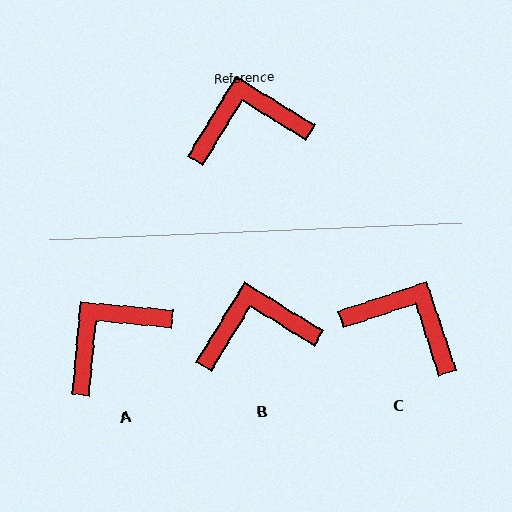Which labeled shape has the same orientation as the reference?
B.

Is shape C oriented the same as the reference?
No, it is off by about 40 degrees.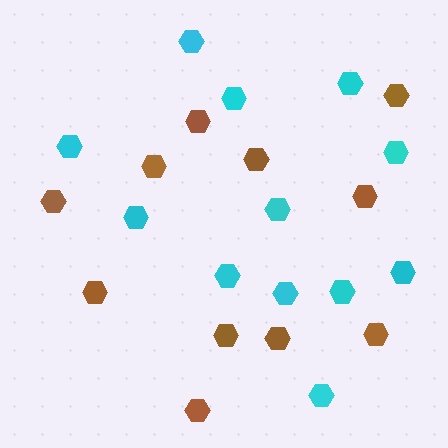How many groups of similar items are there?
There are 2 groups: one group of brown hexagons (11) and one group of cyan hexagons (12).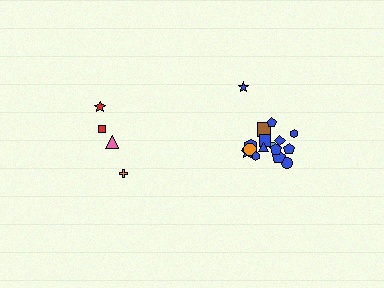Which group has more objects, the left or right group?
The right group.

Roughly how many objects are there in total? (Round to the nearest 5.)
Roughly 20 objects in total.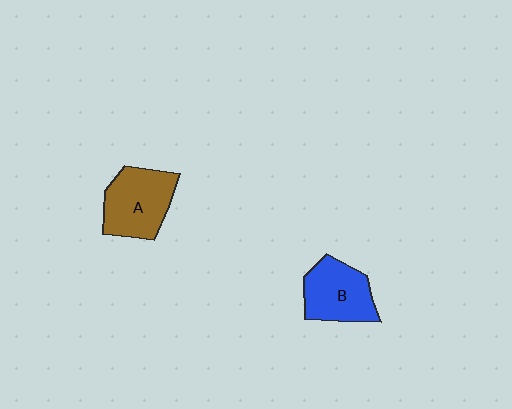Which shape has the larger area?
Shape A (brown).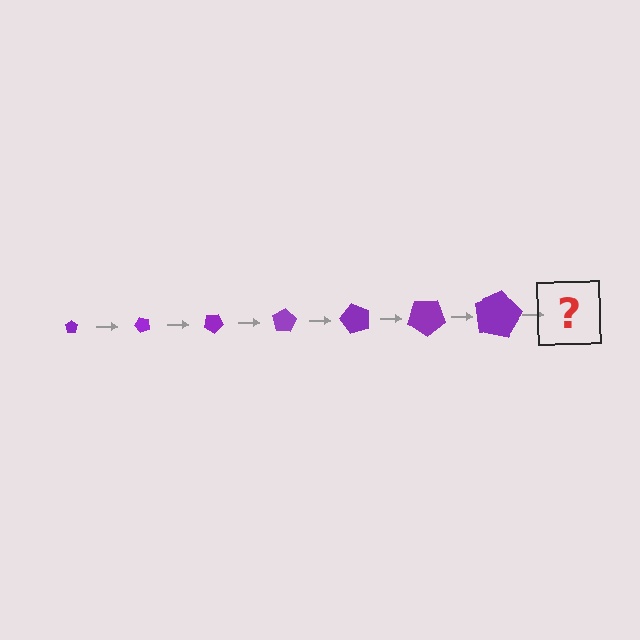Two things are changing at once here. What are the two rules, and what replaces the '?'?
The two rules are that the pentagon grows larger each step and it rotates 50 degrees each step. The '?' should be a pentagon, larger than the previous one and rotated 350 degrees from the start.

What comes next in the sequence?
The next element should be a pentagon, larger than the previous one and rotated 350 degrees from the start.